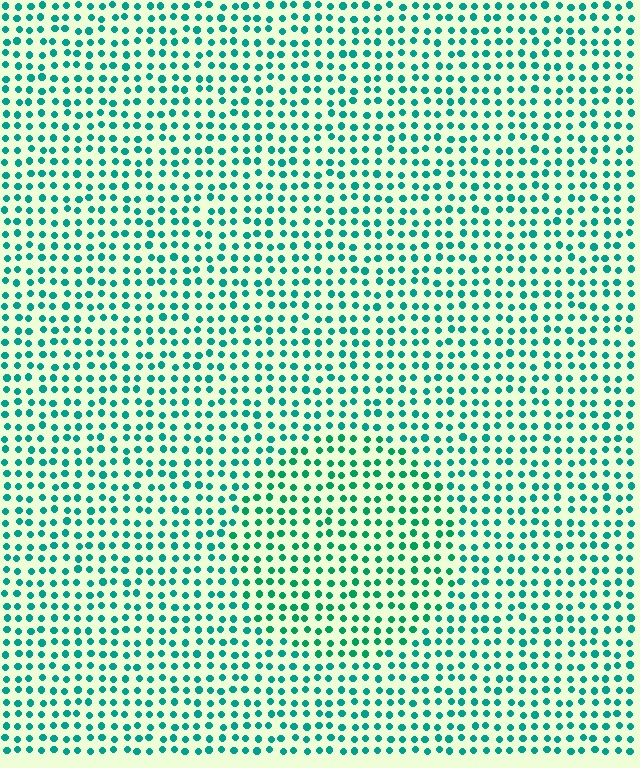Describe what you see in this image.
The image is filled with small teal elements in a uniform arrangement. A circle-shaped region is visible where the elements are tinted to a slightly different hue, forming a subtle color boundary.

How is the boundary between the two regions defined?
The boundary is defined purely by a slight shift in hue (about 19 degrees). Spacing, size, and orientation are identical on both sides.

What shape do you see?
I see a circle.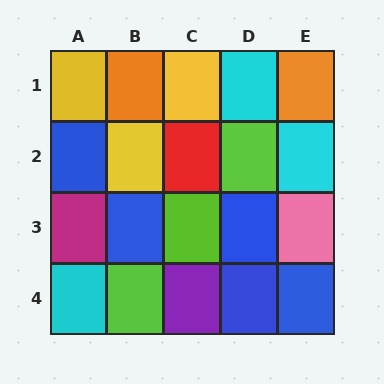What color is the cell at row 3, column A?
Magenta.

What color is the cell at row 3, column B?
Blue.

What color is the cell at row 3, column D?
Blue.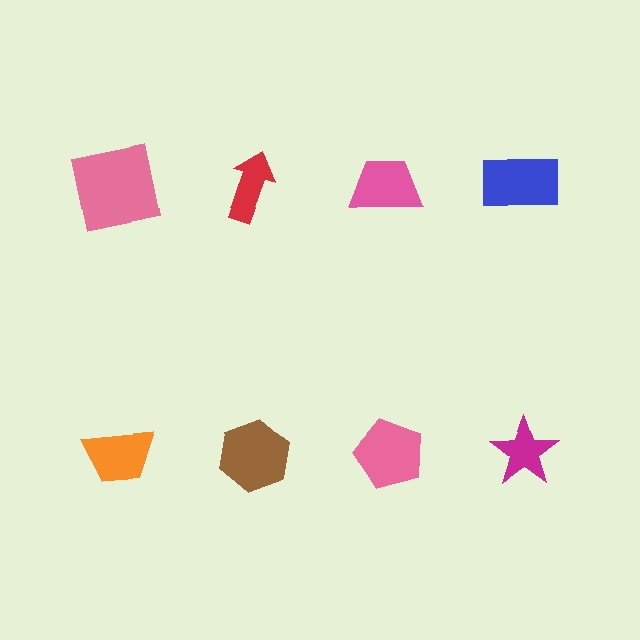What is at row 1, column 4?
A blue rectangle.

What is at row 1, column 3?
A pink trapezoid.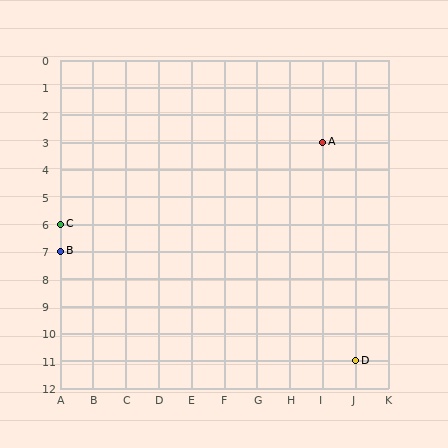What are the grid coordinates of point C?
Point C is at grid coordinates (A, 6).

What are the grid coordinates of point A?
Point A is at grid coordinates (I, 3).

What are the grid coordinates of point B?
Point B is at grid coordinates (A, 7).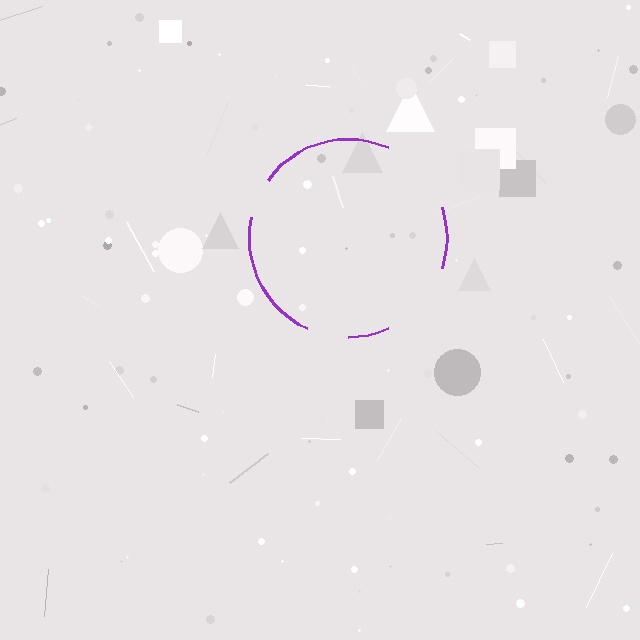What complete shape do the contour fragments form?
The contour fragments form a circle.